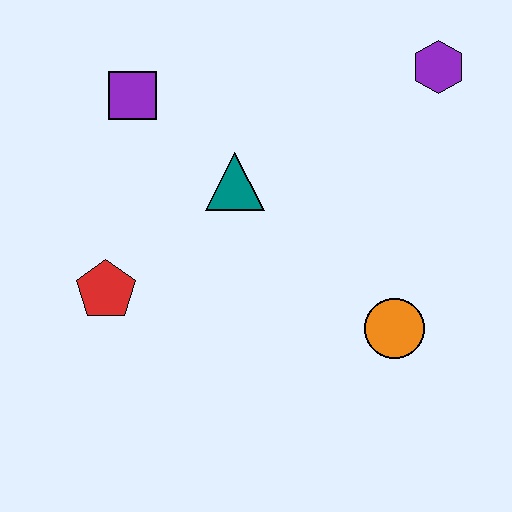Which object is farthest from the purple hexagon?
The red pentagon is farthest from the purple hexagon.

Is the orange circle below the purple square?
Yes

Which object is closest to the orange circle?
The teal triangle is closest to the orange circle.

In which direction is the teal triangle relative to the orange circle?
The teal triangle is to the left of the orange circle.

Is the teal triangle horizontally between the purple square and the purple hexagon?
Yes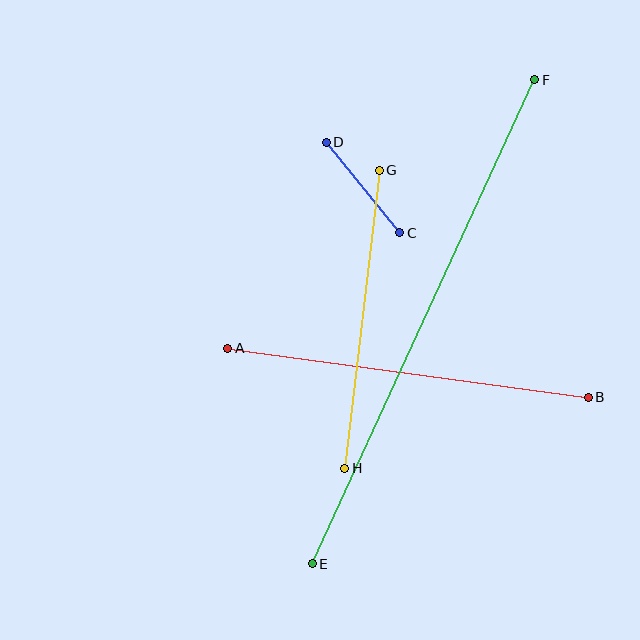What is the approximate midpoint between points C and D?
The midpoint is at approximately (363, 188) pixels.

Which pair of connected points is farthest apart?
Points E and F are farthest apart.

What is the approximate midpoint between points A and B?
The midpoint is at approximately (408, 373) pixels.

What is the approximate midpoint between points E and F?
The midpoint is at approximately (424, 322) pixels.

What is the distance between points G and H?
The distance is approximately 300 pixels.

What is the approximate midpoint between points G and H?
The midpoint is at approximately (362, 319) pixels.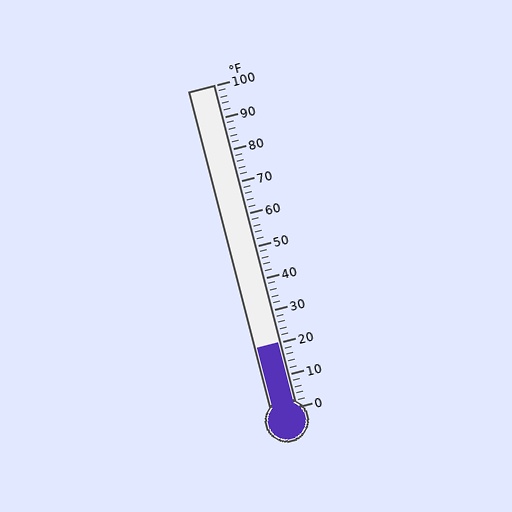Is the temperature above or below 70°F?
The temperature is below 70°F.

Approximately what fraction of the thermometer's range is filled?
The thermometer is filled to approximately 20% of its range.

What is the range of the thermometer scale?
The thermometer scale ranges from 0°F to 100°F.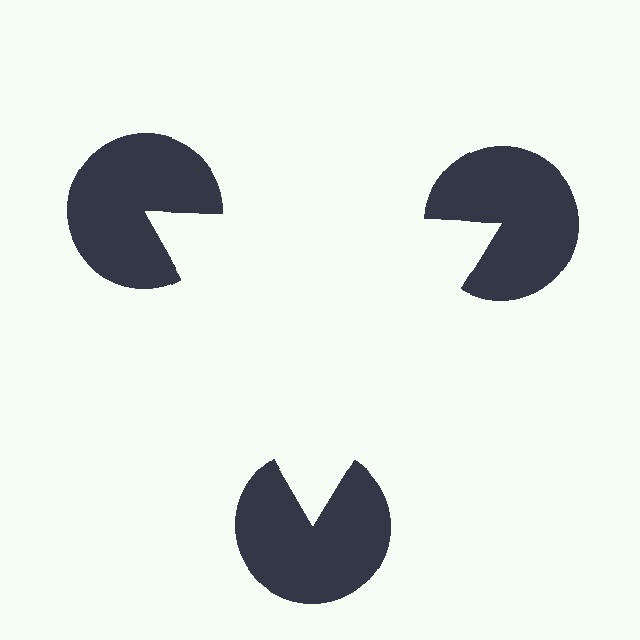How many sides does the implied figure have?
3 sides.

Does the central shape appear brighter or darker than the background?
It typically appears slightly brighter than the background, even though no actual brightness change is drawn.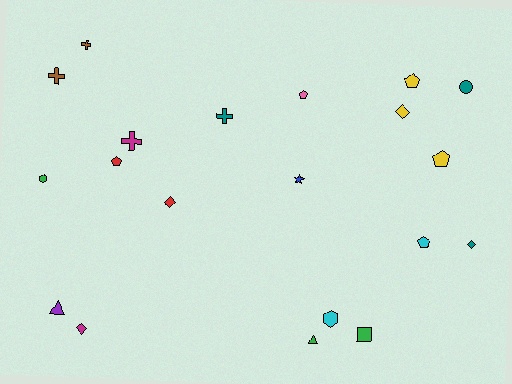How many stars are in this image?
There is 1 star.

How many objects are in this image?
There are 20 objects.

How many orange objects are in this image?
There are no orange objects.